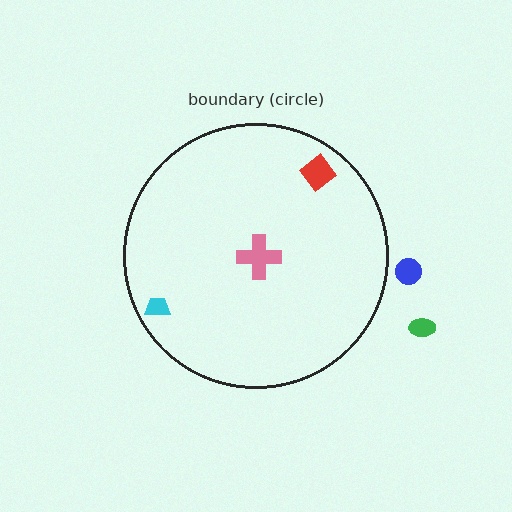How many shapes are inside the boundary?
3 inside, 2 outside.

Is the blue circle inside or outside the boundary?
Outside.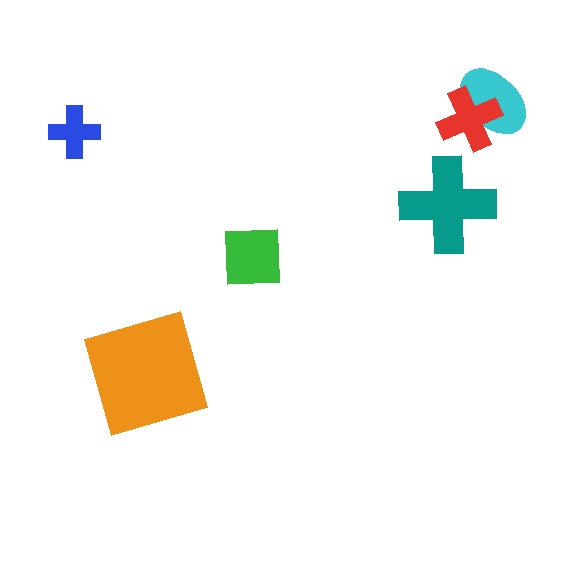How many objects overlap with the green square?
0 objects overlap with the green square.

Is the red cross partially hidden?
No, no other shape covers it.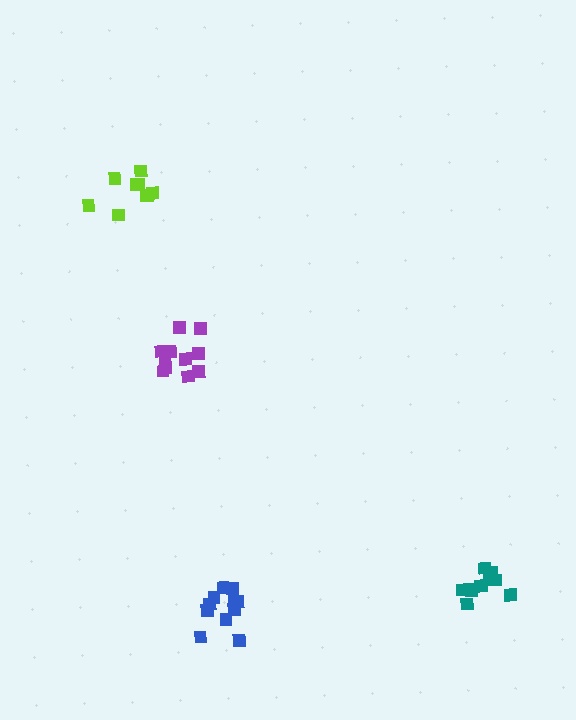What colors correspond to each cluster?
The clusters are colored: teal, purple, blue, lime.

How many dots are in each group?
Group 1: 12 dots, Group 2: 11 dots, Group 3: 11 dots, Group 4: 9 dots (43 total).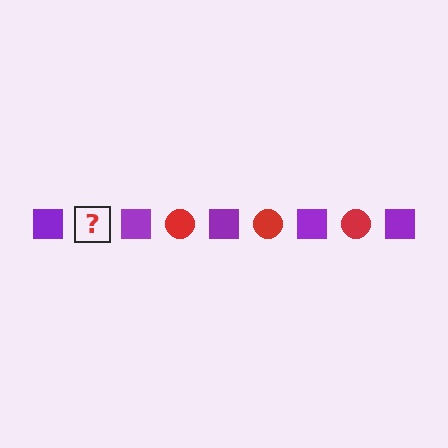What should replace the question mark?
The question mark should be replaced with a red circle.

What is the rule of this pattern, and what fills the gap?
The rule is that the pattern alternates between purple square and red circle. The gap should be filled with a red circle.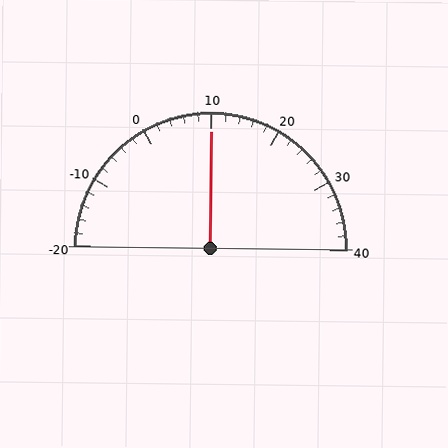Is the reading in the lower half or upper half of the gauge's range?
The reading is in the upper half of the range (-20 to 40).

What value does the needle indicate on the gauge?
The needle indicates approximately 10.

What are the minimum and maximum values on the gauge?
The gauge ranges from -20 to 40.